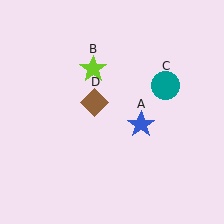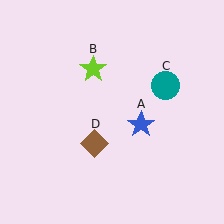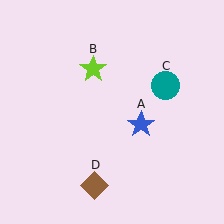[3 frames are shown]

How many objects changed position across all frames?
1 object changed position: brown diamond (object D).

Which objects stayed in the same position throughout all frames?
Blue star (object A) and lime star (object B) and teal circle (object C) remained stationary.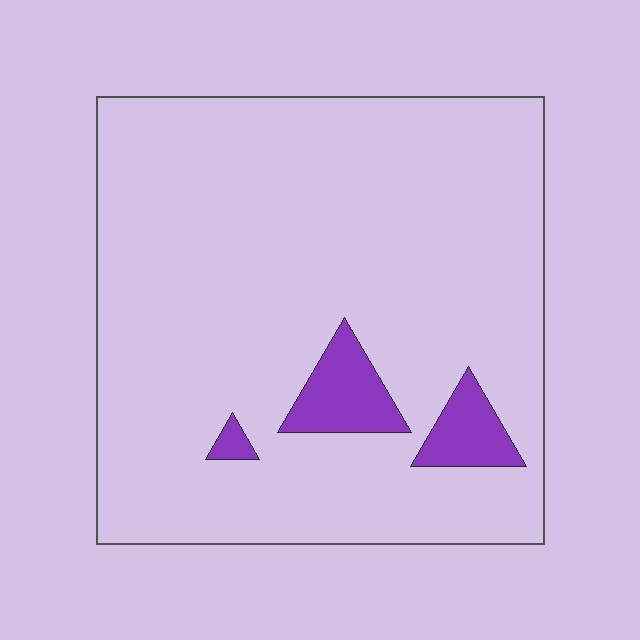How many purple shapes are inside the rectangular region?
3.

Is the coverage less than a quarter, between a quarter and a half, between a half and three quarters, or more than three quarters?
Less than a quarter.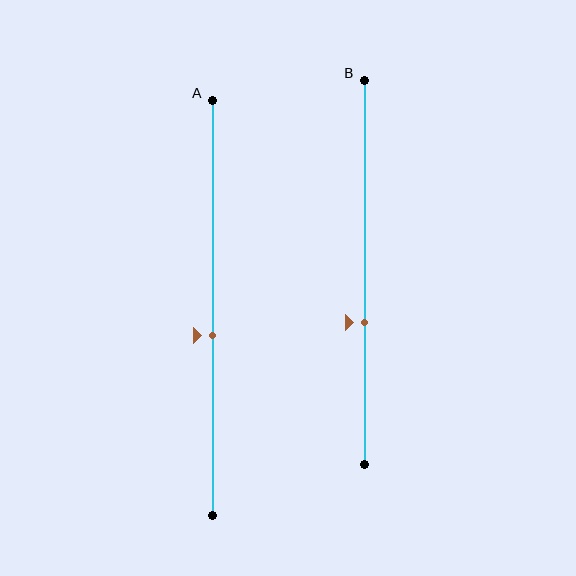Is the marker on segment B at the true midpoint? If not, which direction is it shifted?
No, the marker on segment B is shifted downward by about 13% of the segment length.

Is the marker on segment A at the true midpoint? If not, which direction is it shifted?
No, the marker on segment A is shifted downward by about 7% of the segment length.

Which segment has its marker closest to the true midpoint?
Segment A has its marker closest to the true midpoint.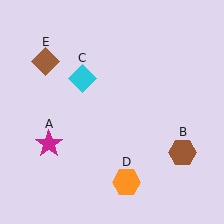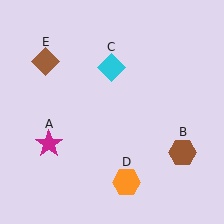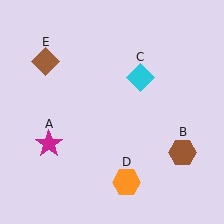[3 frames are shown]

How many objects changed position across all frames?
1 object changed position: cyan diamond (object C).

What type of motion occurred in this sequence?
The cyan diamond (object C) rotated clockwise around the center of the scene.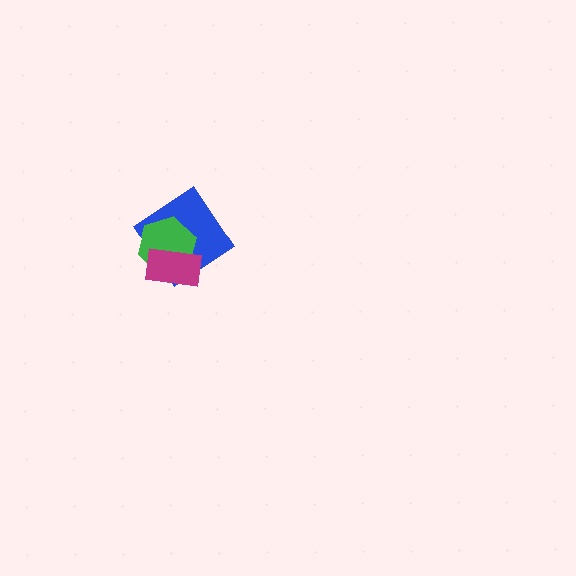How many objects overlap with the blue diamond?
2 objects overlap with the blue diamond.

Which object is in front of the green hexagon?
The magenta rectangle is in front of the green hexagon.